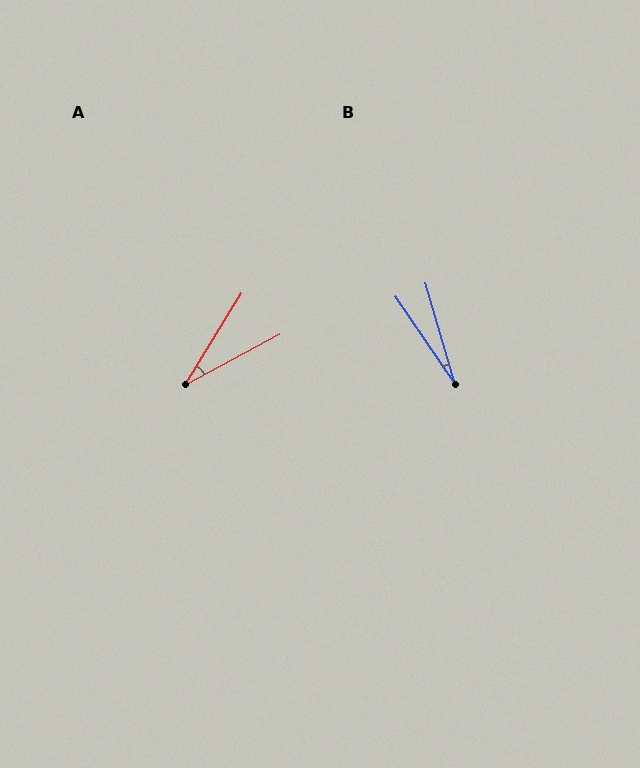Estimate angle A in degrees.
Approximately 30 degrees.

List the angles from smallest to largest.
B (18°), A (30°).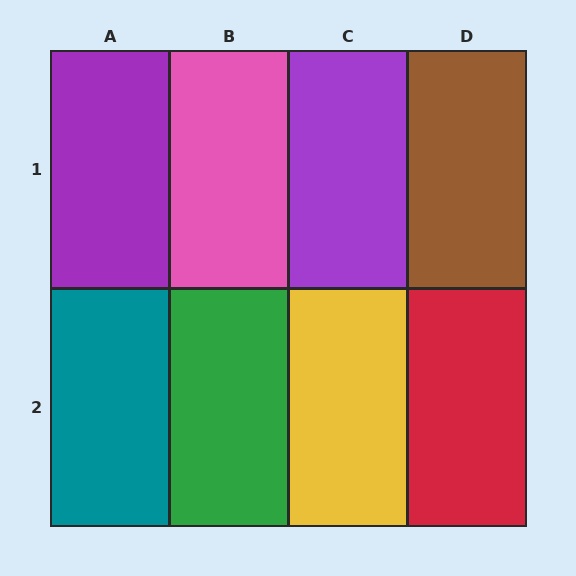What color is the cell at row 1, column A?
Purple.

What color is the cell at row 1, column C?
Purple.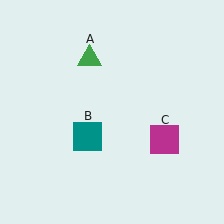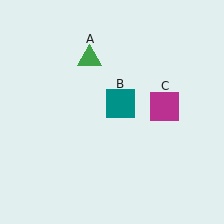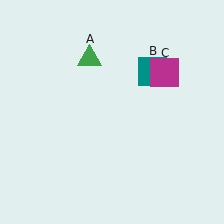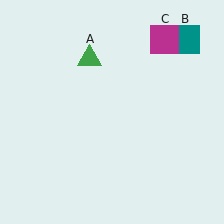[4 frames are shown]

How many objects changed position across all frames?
2 objects changed position: teal square (object B), magenta square (object C).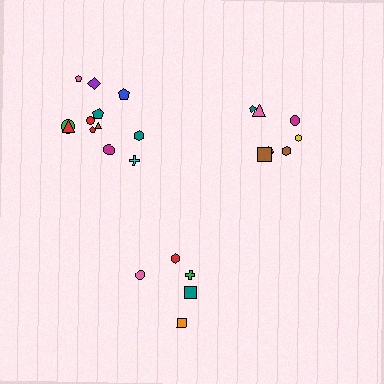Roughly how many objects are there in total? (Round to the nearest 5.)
Roughly 25 objects in total.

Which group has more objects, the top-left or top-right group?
The top-left group.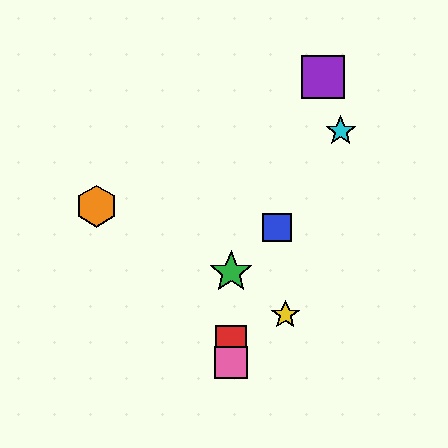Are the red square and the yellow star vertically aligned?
No, the red square is at x≈231 and the yellow star is at x≈285.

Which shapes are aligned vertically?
The red square, the green star, the pink square are aligned vertically.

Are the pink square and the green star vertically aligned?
Yes, both are at x≈231.